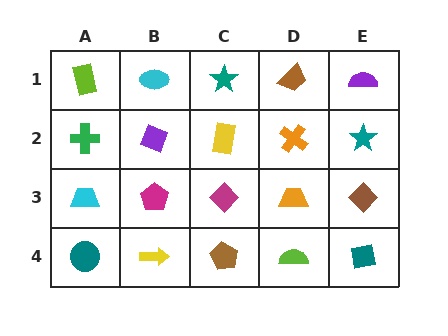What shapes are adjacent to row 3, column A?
A green cross (row 2, column A), a teal circle (row 4, column A), a magenta pentagon (row 3, column B).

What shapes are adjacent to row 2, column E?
A purple semicircle (row 1, column E), a brown diamond (row 3, column E), an orange cross (row 2, column D).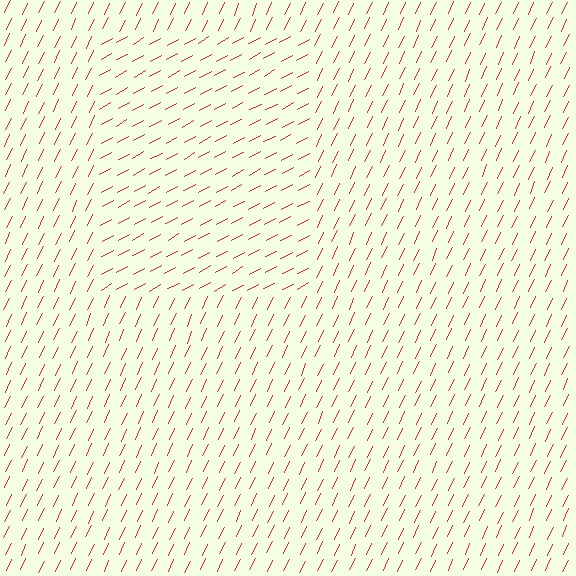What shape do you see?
I see a rectangle.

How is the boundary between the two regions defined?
The boundary is defined purely by a change in line orientation (approximately 36 degrees difference). All lines are the same color and thickness.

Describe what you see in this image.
The image is filled with small red line segments. A rectangle region in the image has lines oriented differently from the surrounding lines, creating a visible texture boundary.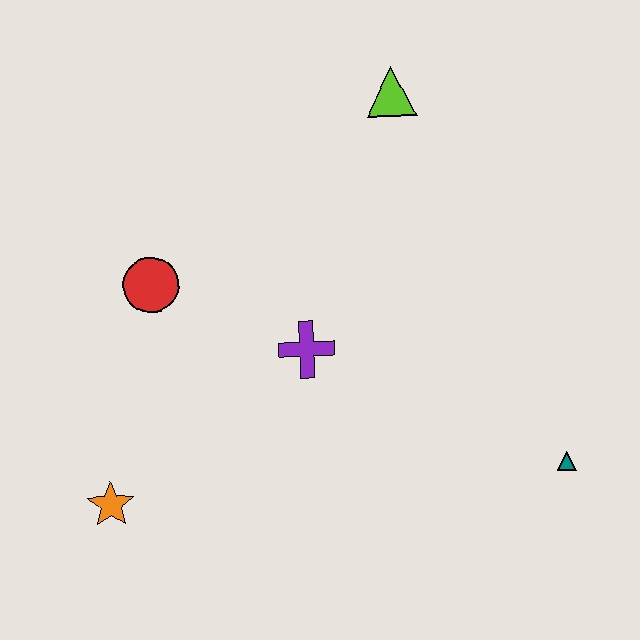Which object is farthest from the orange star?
The lime triangle is farthest from the orange star.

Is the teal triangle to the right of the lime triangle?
Yes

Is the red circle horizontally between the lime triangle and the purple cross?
No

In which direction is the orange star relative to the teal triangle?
The orange star is to the left of the teal triangle.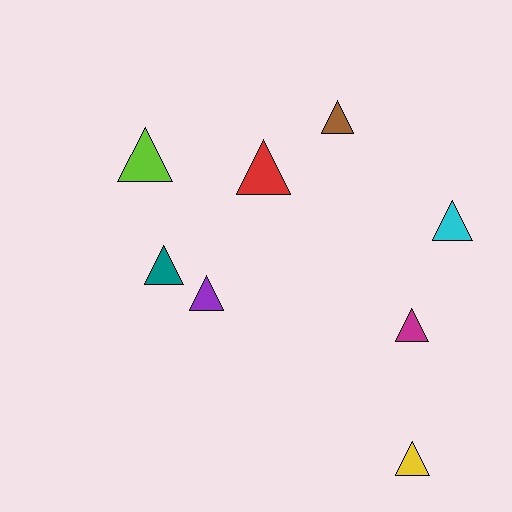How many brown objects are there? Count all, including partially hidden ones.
There is 1 brown object.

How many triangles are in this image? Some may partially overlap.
There are 8 triangles.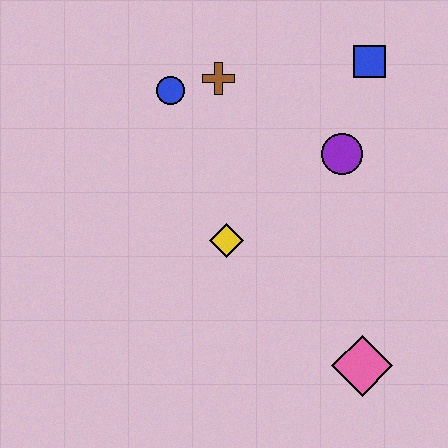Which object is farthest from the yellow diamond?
The blue square is farthest from the yellow diamond.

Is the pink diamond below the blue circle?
Yes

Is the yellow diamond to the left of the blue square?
Yes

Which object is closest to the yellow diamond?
The purple circle is closest to the yellow diamond.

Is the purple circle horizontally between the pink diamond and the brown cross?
Yes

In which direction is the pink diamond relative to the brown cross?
The pink diamond is below the brown cross.